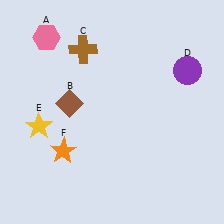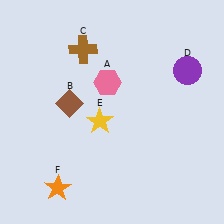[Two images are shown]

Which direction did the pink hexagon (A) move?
The pink hexagon (A) moved right.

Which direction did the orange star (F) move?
The orange star (F) moved down.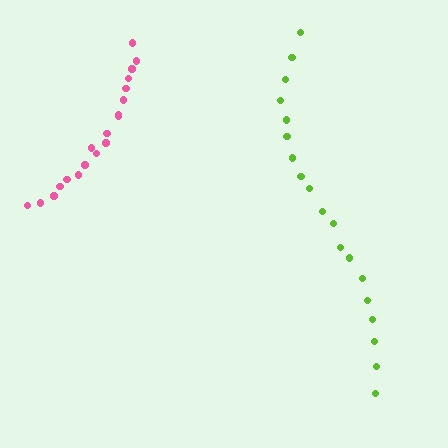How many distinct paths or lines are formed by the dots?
There are 2 distinct paths.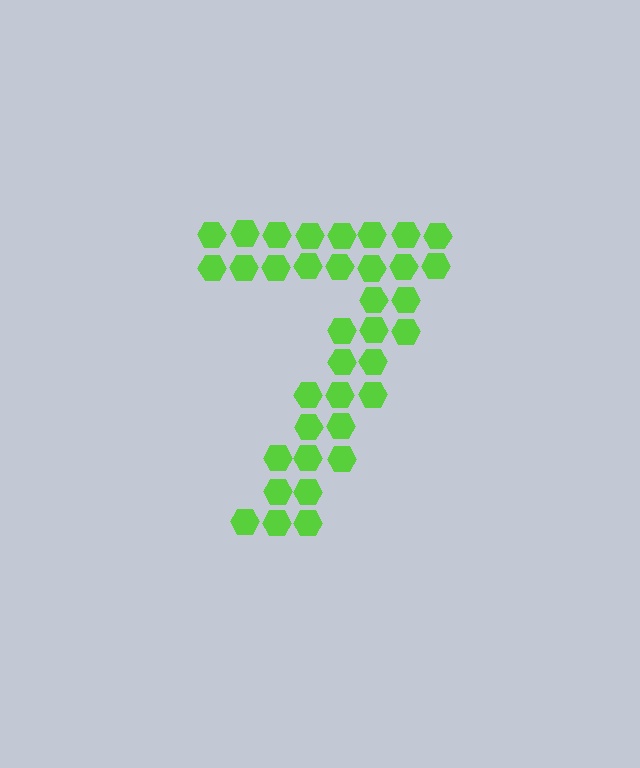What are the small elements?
The small elements are hexagons.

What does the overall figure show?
The overall figure shows the digit 7.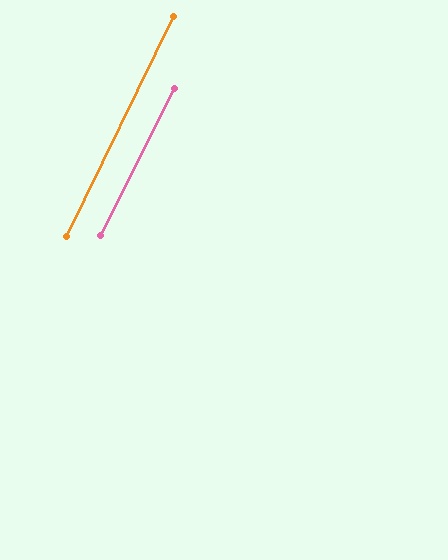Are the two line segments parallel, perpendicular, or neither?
Parallel — their directions differ by only 0.6°.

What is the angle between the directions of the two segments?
Approximately 1 degree.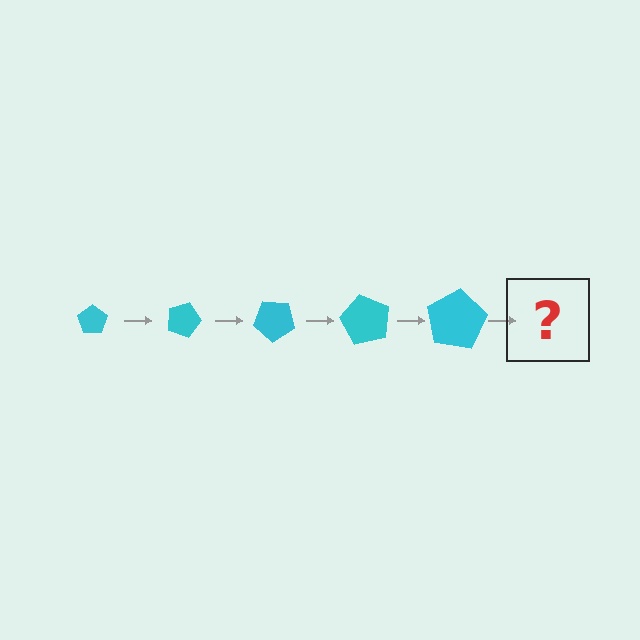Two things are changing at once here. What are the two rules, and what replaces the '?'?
The two rules are that the pentagon grows larger each step and it rotates 20 degrees each step. The '?' should be a pentagon, larger than the previous one and rotated 100 degrees from the start.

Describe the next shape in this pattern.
It should be a pentagon, larger than the previous one and rotated 100 degrees from the start.